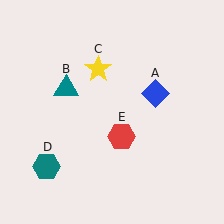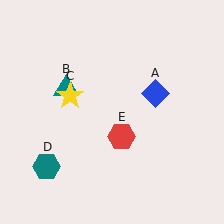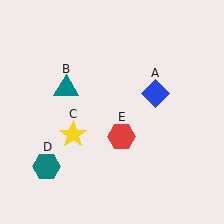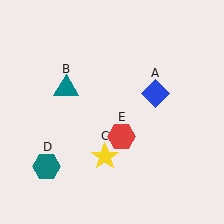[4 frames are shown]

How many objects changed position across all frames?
1 object changed position: yellow star (object C).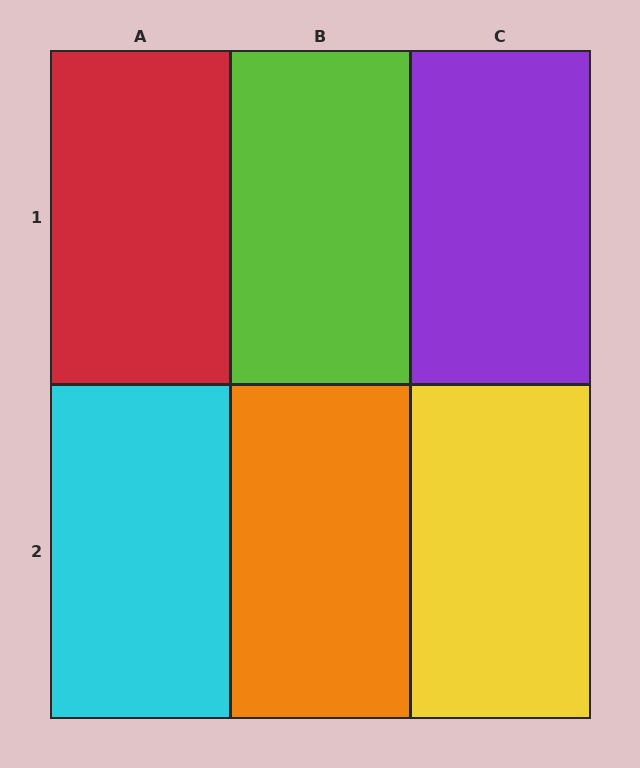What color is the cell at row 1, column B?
Lime.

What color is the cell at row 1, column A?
Red.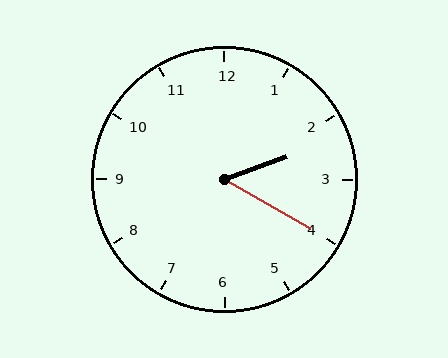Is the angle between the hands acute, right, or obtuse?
It is acute.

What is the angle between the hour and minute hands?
Approximately 50 degrees.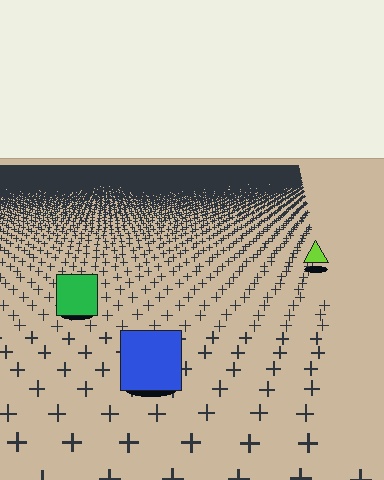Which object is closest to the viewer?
The blue square is closest. The texture marks near it are larger and more spread out.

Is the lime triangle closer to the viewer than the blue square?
No. The blue square is closer — you can tell from the texture gradient: the ground texture is coarser near it.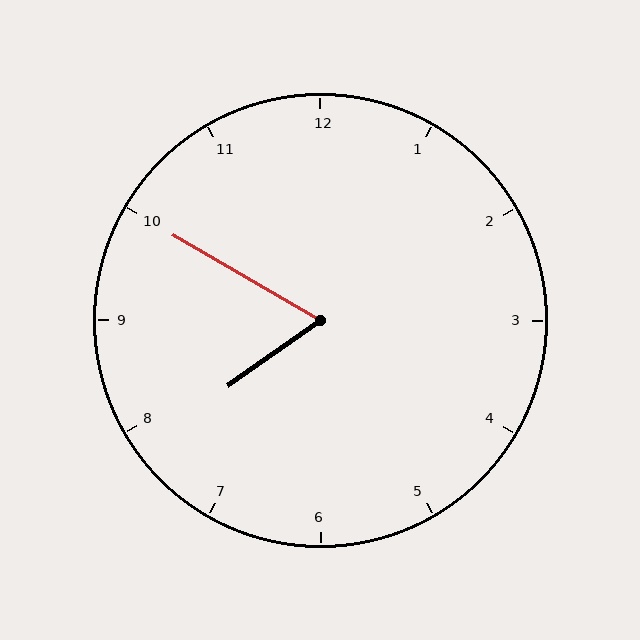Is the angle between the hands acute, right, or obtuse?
It is acute.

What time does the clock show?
7:50.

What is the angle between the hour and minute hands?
Approximately 65 degrees.